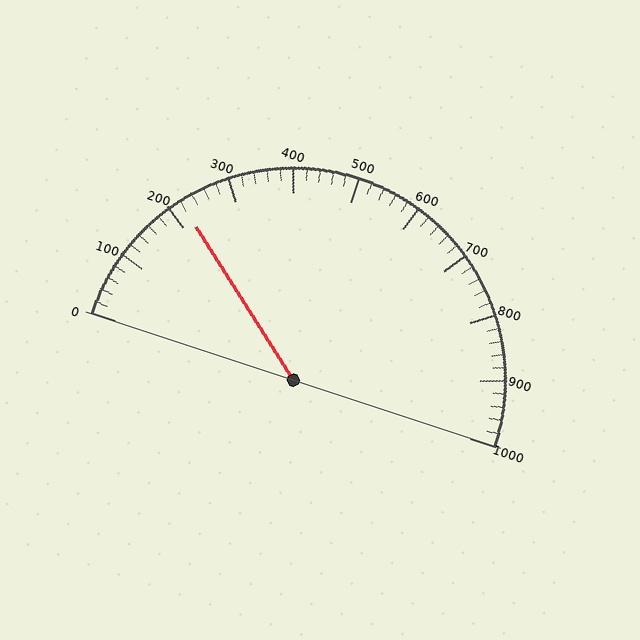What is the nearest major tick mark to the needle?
The nearest major tick mark is 200.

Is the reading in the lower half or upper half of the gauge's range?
The reading is in the lower half of the range (0 to 1000).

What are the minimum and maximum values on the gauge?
The gauge ranges from 0 to 1000.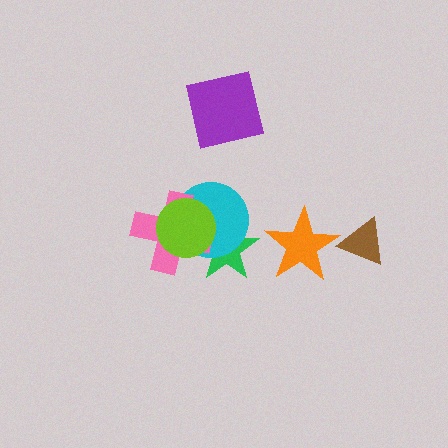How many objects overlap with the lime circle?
3 objects overlap with the lime circle.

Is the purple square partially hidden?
No, no other shape covers it.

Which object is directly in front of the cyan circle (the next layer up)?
The pink cross is directly in front of the cyan circle.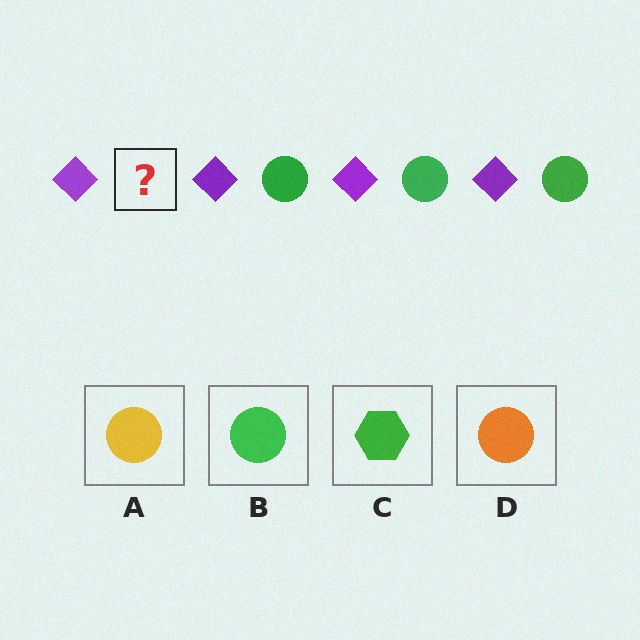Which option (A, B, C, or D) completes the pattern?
B.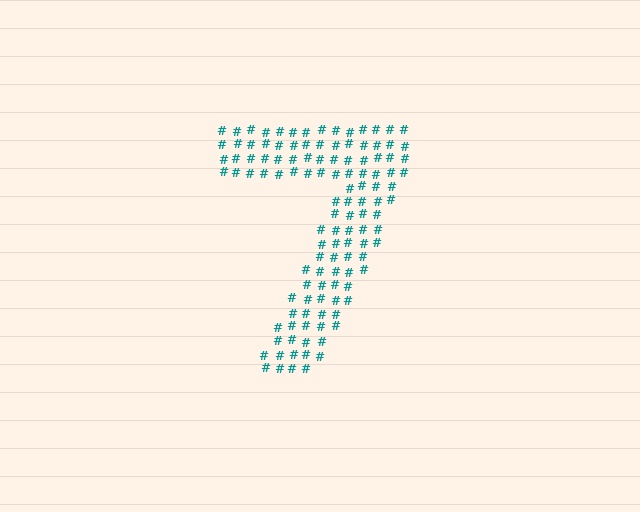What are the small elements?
The small elements are hash symbols.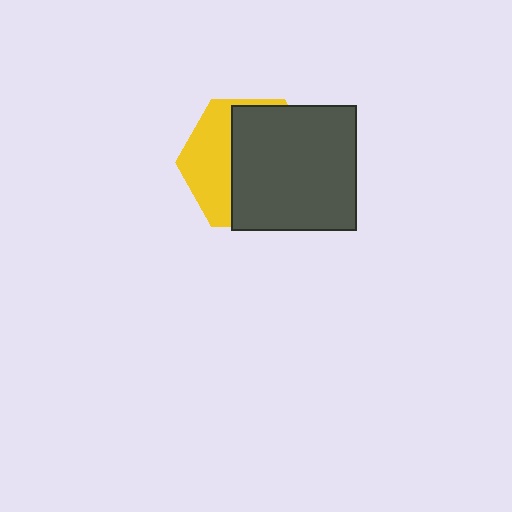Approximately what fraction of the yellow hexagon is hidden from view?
Roughly 63% of the yellow hexagon is hidden behind the dark gray square.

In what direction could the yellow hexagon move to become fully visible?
The yellow hexagon could move left. That would shift it out from behind the dark gray square entirely.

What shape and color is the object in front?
The object in front is a dark gray square.